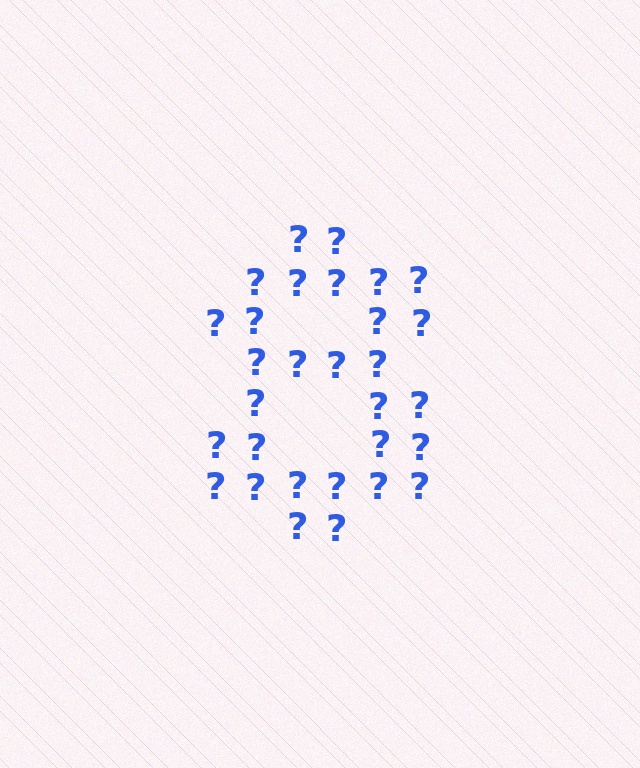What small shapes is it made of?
It is made of small question marks.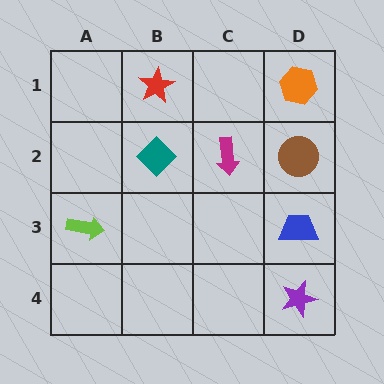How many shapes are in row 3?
2 shapes.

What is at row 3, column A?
A lime arrow.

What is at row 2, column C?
A magenta arrow.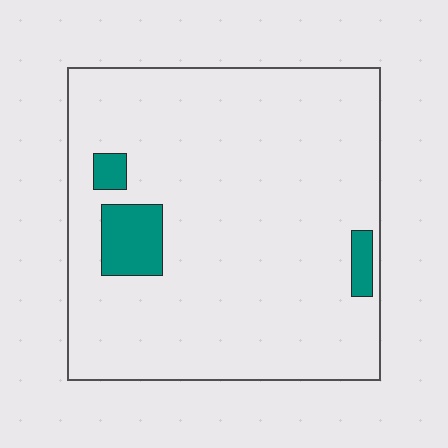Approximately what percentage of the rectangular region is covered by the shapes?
Approximately 5%.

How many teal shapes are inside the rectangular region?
3.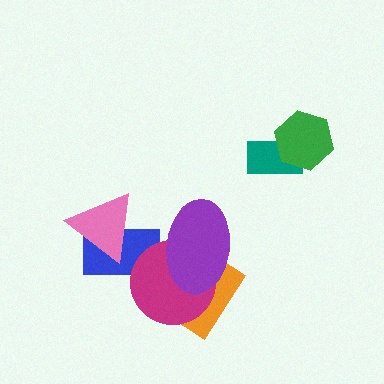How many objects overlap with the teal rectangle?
1 object overlaps with the teal rectangle.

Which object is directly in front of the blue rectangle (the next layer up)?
The pink triangle is directly in front of the blue rectangle.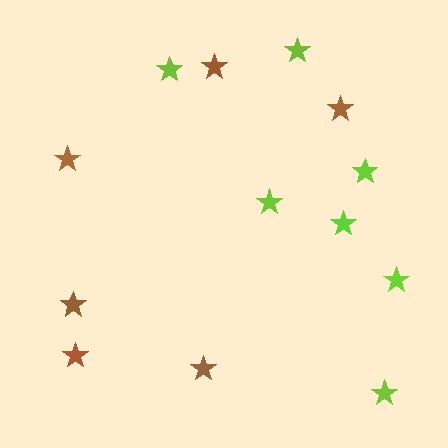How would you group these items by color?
There are 2 groups: one group of brown stars (6) and one group of lime stars (7).